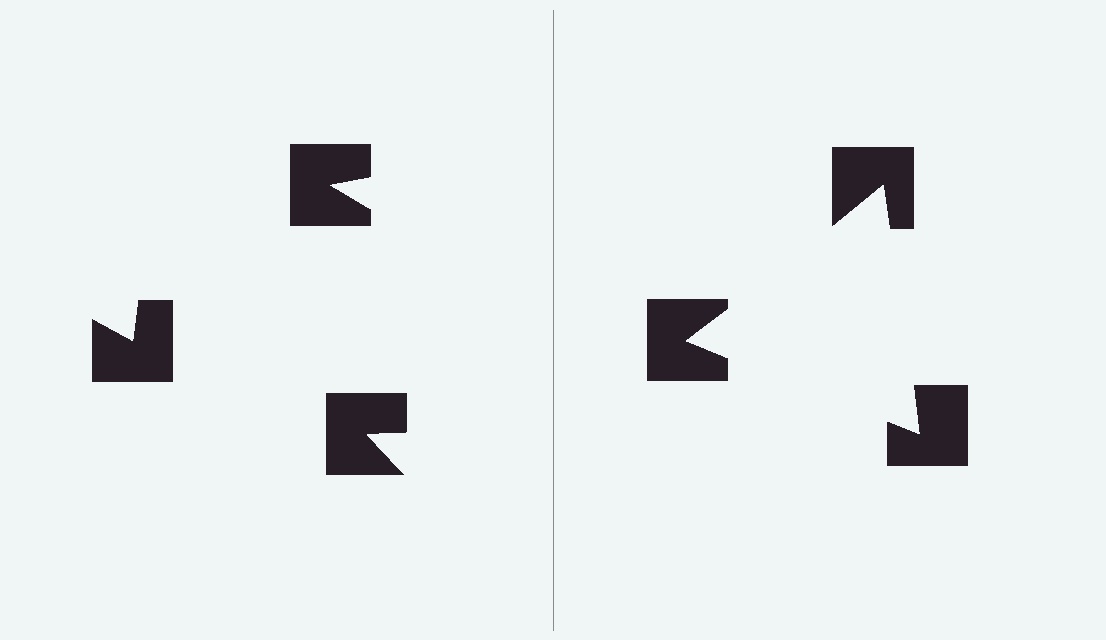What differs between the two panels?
The notched squares are positioned identically on both sides; only the wedge orientations differ. On the right they align to a triangle; on the left they are misaligned.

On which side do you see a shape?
An illusory triangle appears on the right side. On the left side the wedge cuts are rotated, so no coherent shape forms.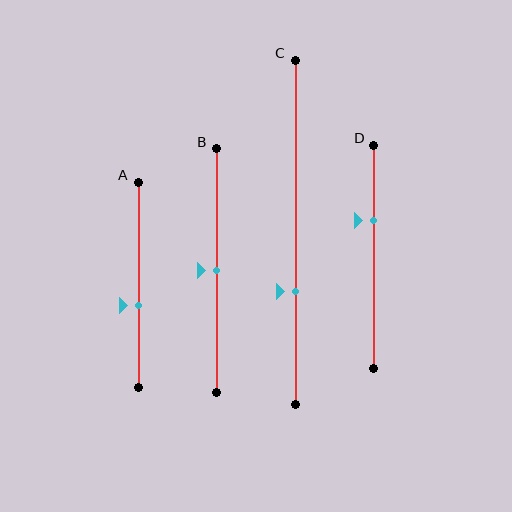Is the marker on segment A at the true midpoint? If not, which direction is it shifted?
No, the marker on segment A is shifted downward by about 10% of the segment length.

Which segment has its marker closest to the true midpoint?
Segment B has its marker closest to the true midpoint.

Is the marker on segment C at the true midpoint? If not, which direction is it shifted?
No, the marker on segment C is shifted downward by about 17% of the segment length.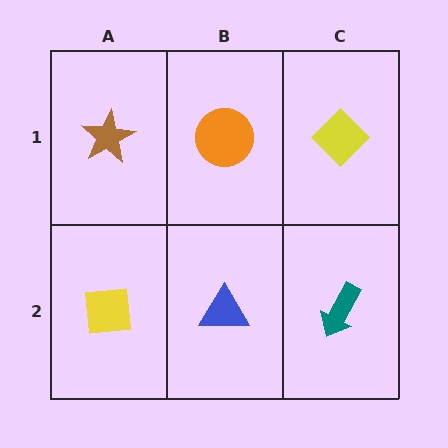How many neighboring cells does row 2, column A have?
2.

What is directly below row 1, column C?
A teal arrow.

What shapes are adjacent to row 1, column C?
A teal arrow (row 2, column C), an orange circle (row 1, column B).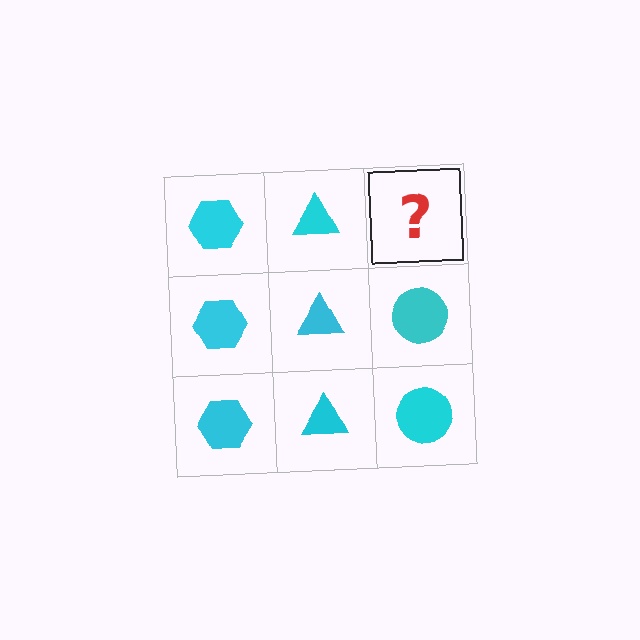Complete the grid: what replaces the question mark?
The question mark should be replaced with a cyan circle.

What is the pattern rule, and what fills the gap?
The rule is that each column has a consistent shape. The gap should be filled with a cyan circle.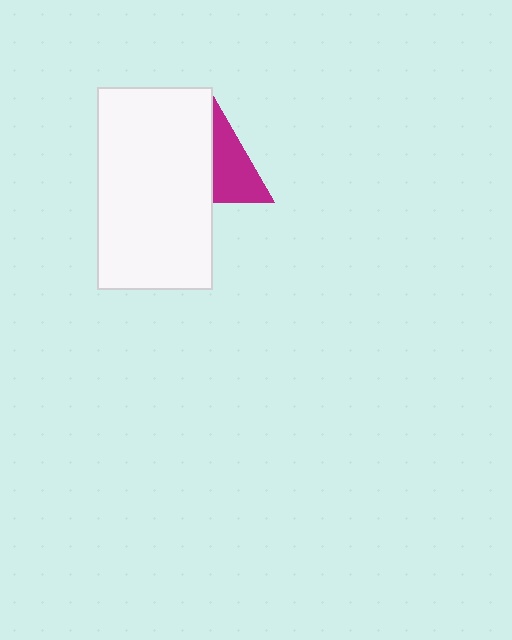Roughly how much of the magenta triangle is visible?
About half of it is visible (roughly 50%).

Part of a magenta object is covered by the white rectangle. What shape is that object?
It is a triangle.